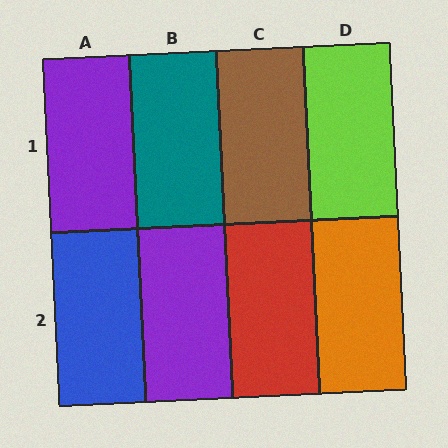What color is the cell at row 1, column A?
Purple.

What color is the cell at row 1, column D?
Lime.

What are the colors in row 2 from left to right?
Blue, purple, red, orange.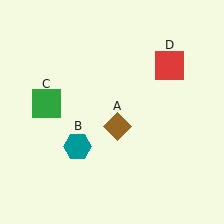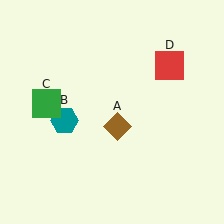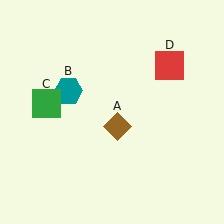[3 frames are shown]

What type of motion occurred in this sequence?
The teal hexagon (object B) rotated clockwise around the center of the scene.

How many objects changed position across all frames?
1 object changed position: teal hexagon (object B).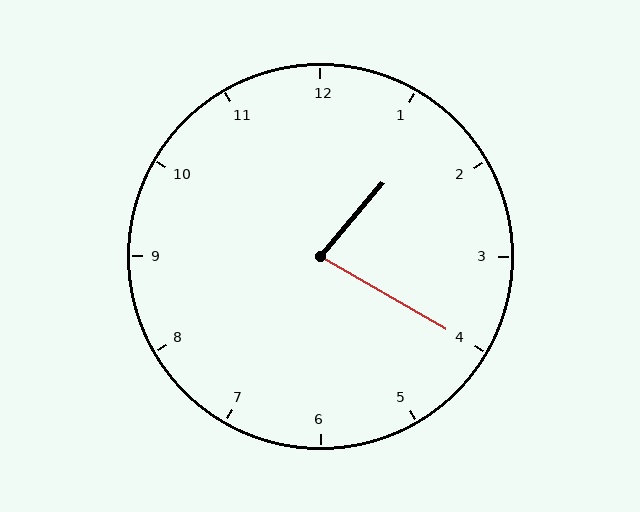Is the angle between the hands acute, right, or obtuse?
It is acute.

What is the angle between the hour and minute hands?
Approximately 80 degrees.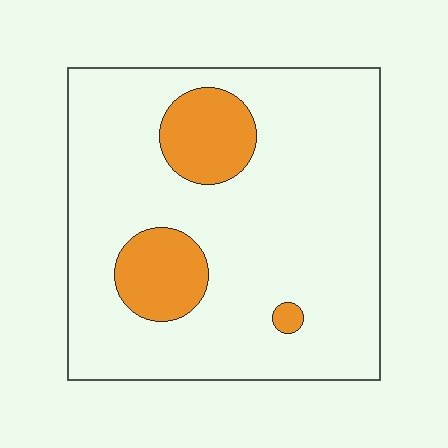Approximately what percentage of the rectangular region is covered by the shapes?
Approximately 15%.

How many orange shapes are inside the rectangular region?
3.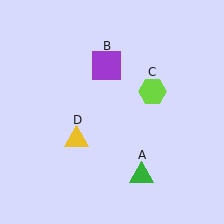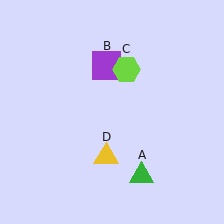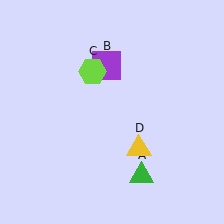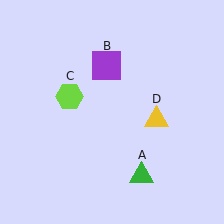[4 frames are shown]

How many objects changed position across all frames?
2 objects changed position: lime hexagon (object C), yellow triangle (object D).